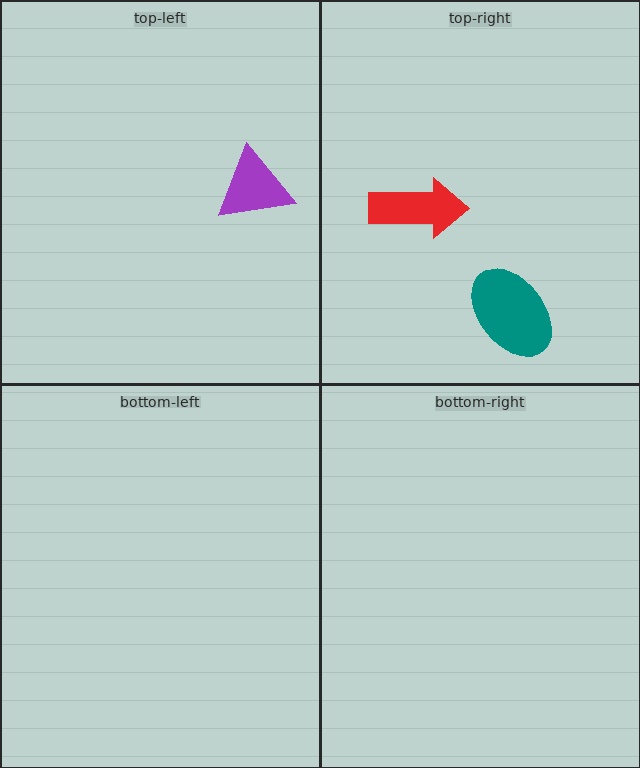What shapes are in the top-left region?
The purple triangle.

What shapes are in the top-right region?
The red arrow, the teal ellipse.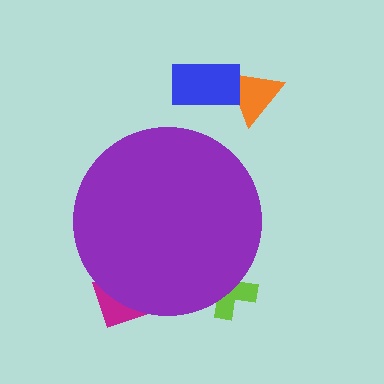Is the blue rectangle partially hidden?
No, the blue rectangle is fully visible.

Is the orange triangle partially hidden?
No, the orange triangle is fully visible.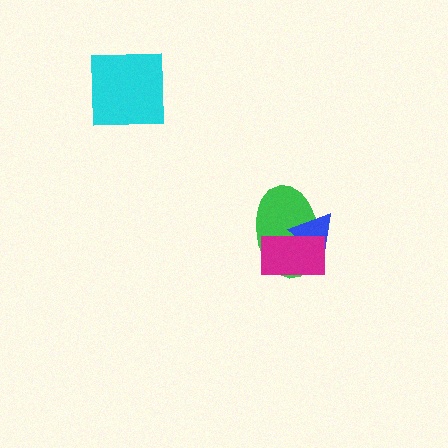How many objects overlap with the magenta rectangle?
2 objects overlap with the magenta rectangle.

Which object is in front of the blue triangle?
The magenta rectangle is in front of the blue triangle.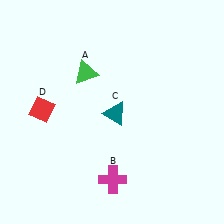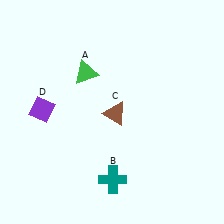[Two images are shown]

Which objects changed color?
B changed from magenta to teal. C changed from teal to brown. D changed from red to purple.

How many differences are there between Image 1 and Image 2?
There are 3 differences between the two images.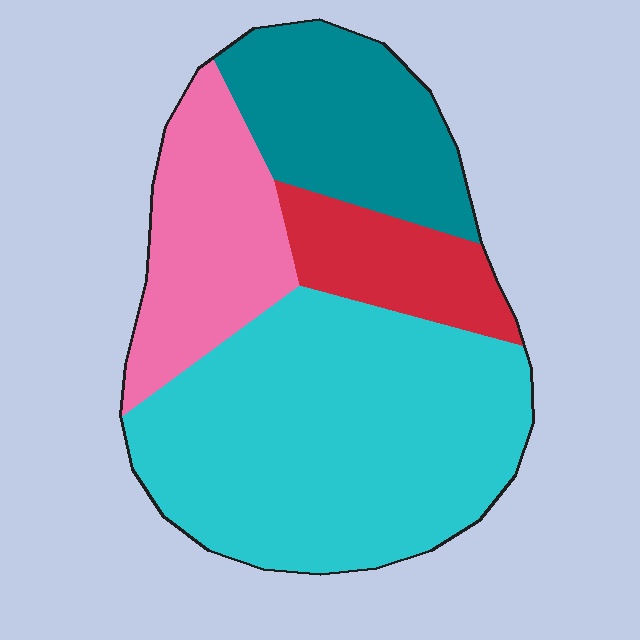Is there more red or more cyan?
Cyan.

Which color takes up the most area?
Cyan, at roughly 50%.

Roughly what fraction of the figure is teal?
Teal takes up about one fifth (1/5) of the figure.